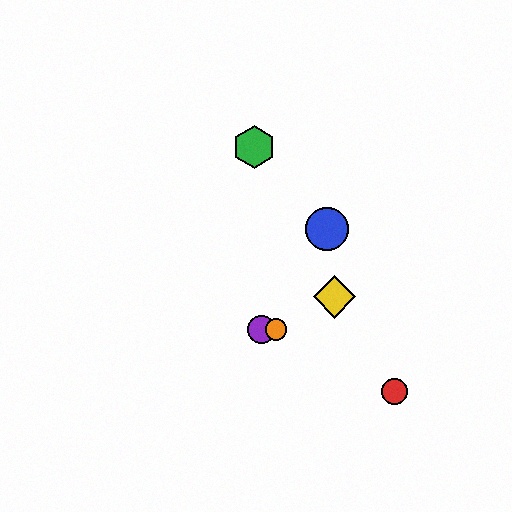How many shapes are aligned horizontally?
2 shapes (the purple circle, the orange circle) are aligned horizontally.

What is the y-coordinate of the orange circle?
The orange circle is at y≈330.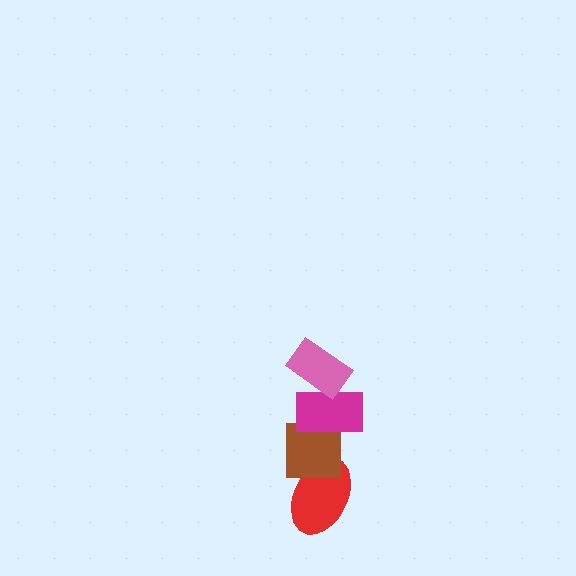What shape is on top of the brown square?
The magenta rectangle is on top of the brown square.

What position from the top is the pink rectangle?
The pink rectangle is 1st from the top.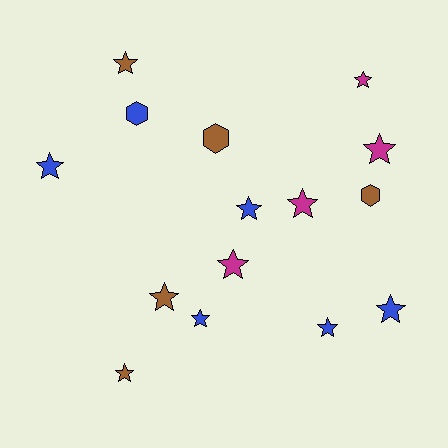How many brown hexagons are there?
There are 2 brown hexagons.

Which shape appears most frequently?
Star, with 12 objects.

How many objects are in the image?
There are 15 objects.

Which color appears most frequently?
Blue, with 6 objects.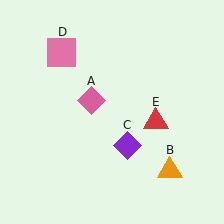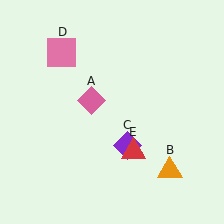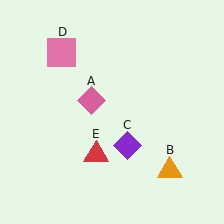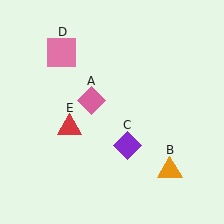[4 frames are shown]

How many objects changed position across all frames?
1 object changed position: red triangle (object E).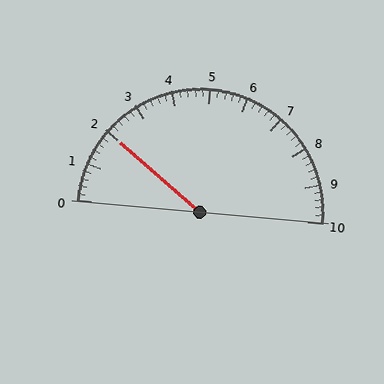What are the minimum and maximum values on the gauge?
The gauge ranges from 0 to 10.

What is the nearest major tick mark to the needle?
The nearest major tick mark is 2.